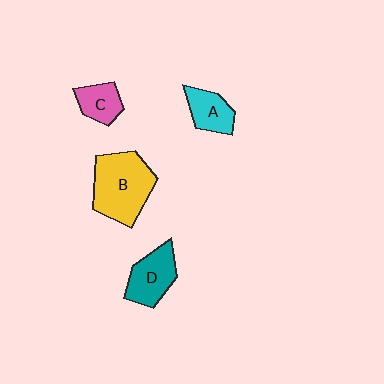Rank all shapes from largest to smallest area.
From largest to smallest: B (yellow), D (teal), A (cyan), C (pink).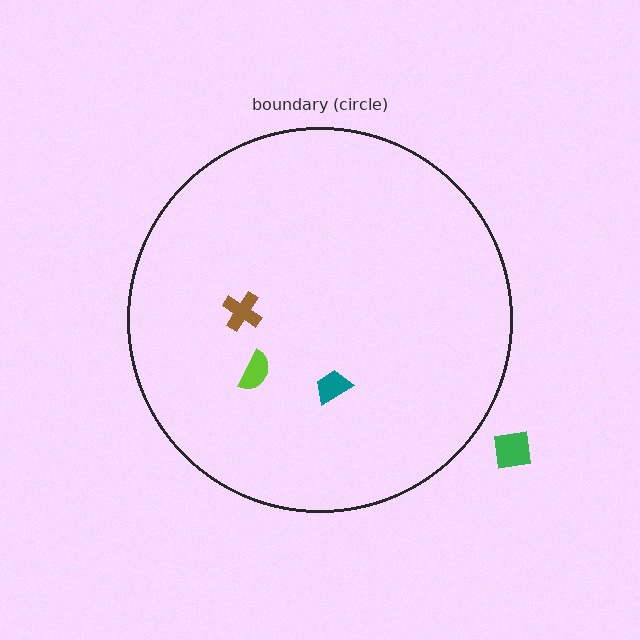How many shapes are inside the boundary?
3 inside, 1 outside.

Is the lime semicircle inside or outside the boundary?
Inside.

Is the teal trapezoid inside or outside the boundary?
Inside.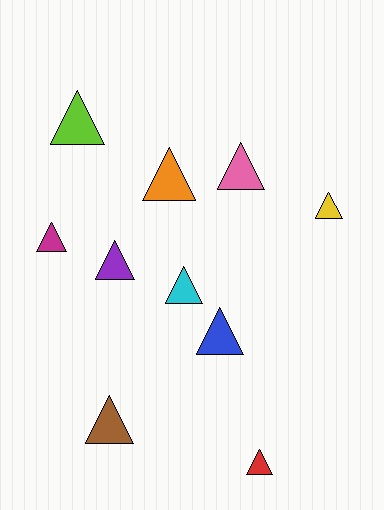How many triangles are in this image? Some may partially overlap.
There are 10 triangles.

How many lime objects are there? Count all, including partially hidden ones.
There is 1 lime object.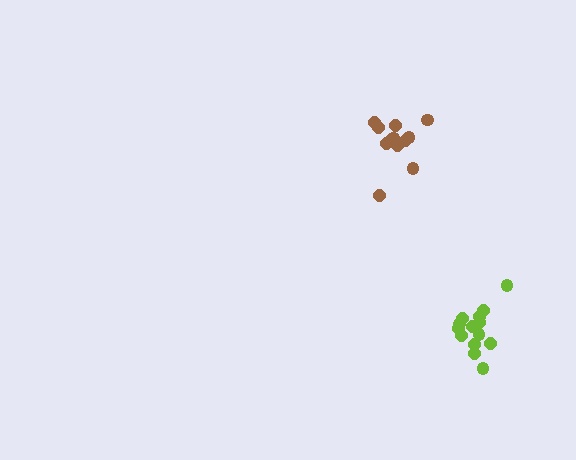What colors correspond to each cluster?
The clusters are colored: brown, lime.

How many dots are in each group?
Group 1: 12 dots, Group 2: 14 dots (26 total).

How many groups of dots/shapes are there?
There are 2 groups.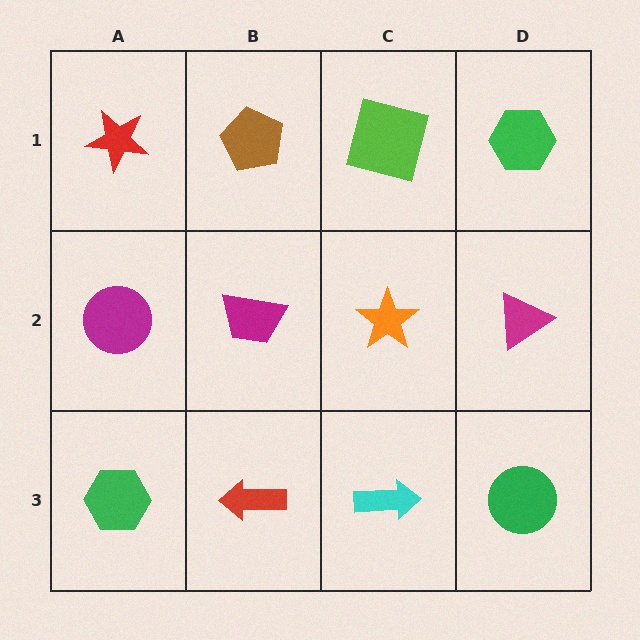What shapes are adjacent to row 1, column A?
A magenta circle (row 2, column A), a brown pentagon (row 1, column B).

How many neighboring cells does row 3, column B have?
3.